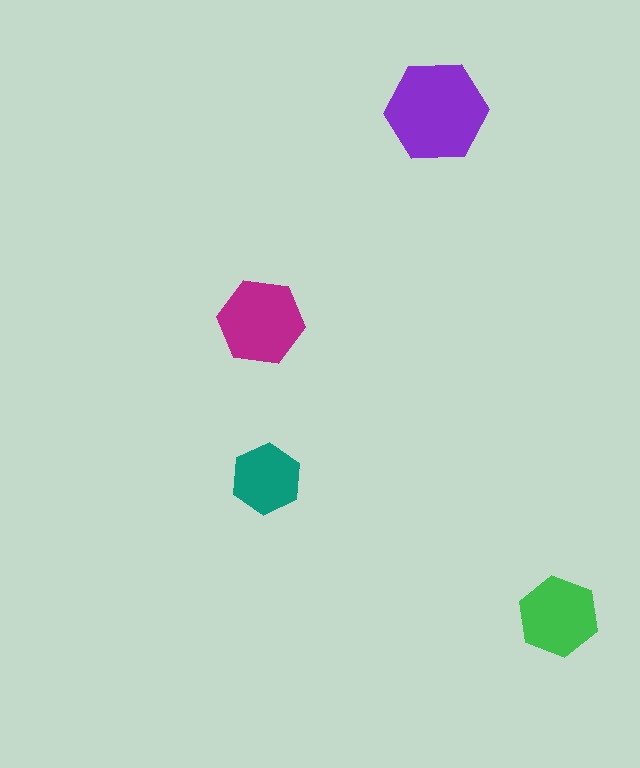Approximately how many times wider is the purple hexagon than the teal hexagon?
About 1.5 times wider.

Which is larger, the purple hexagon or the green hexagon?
The purple one.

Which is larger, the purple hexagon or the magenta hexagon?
The purple one.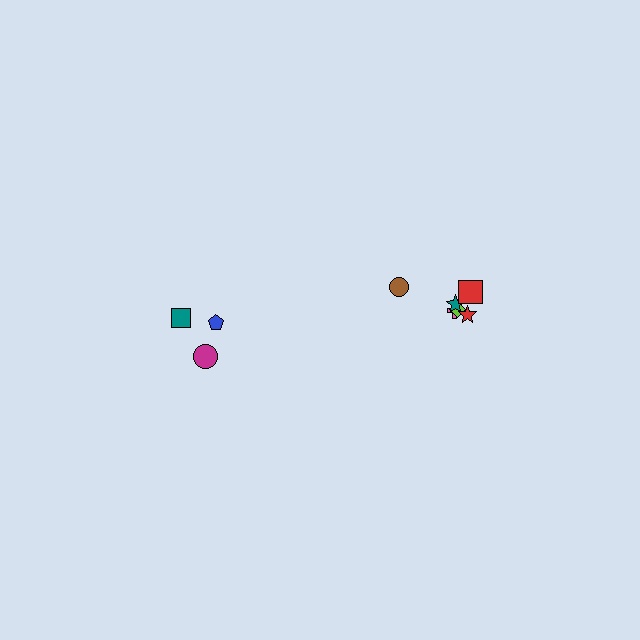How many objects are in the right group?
There are 6 objects.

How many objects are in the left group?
There are 3 objects.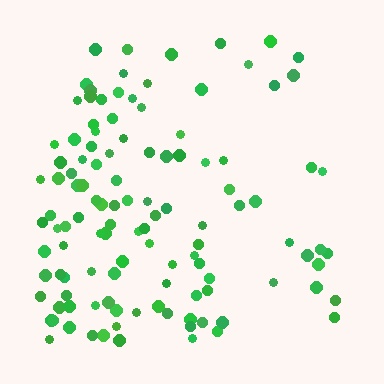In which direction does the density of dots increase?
From right to left, with the left side densest.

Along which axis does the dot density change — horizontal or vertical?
Horizontal.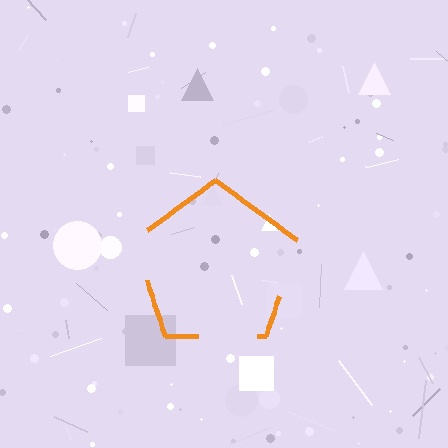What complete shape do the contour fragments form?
The contour fragments form a pentagon.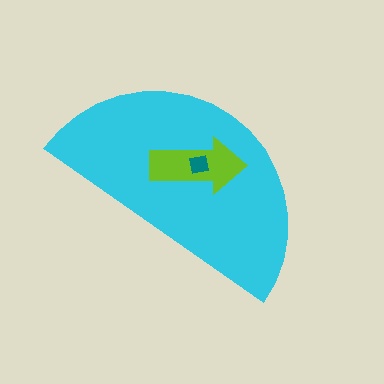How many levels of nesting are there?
3.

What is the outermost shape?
The cyan semicircle.